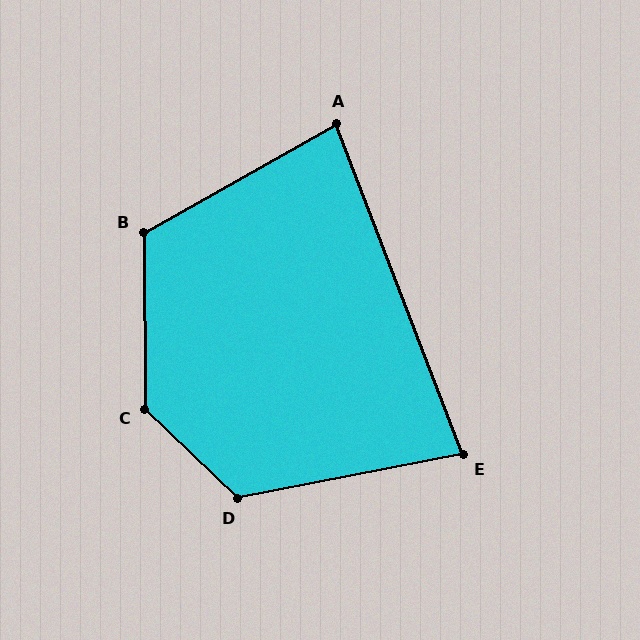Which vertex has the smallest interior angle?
E, at approximately 80 degrees.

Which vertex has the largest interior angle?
C, at approximately 134 degrees.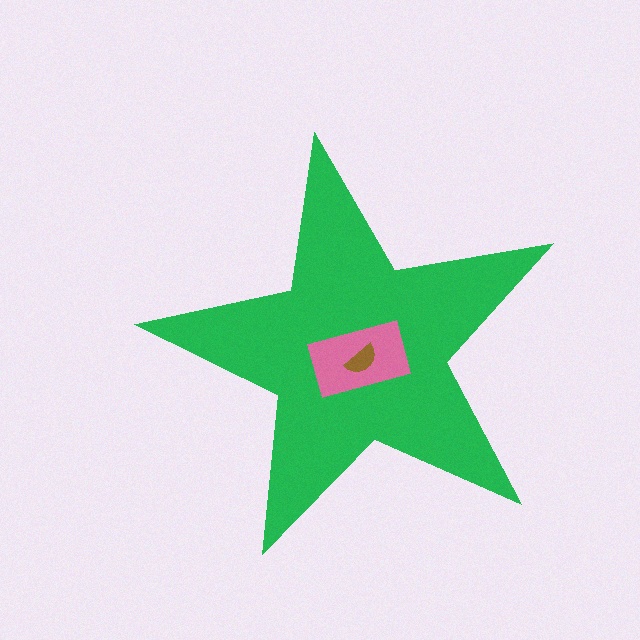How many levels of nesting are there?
3.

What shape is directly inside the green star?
The pink rectangle.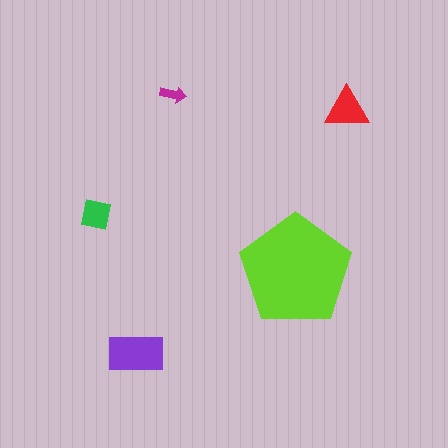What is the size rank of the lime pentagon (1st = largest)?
1st.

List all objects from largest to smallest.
The lime pentagon, the purple rectangle, the red triangle, the green square, the magenta arrow.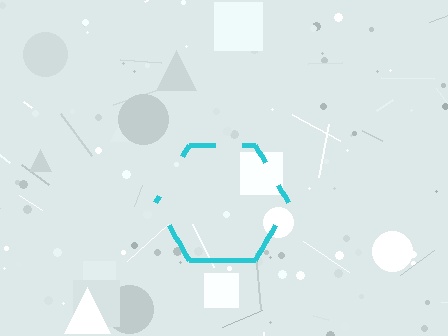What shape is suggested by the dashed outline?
The dashed outline suggests a hexagon.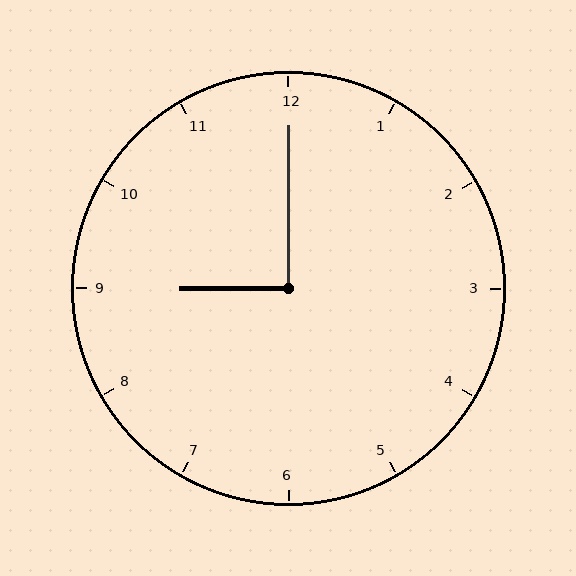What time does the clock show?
9:00.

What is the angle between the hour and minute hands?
Approximately 90 degrees.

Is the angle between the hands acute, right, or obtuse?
It is right.